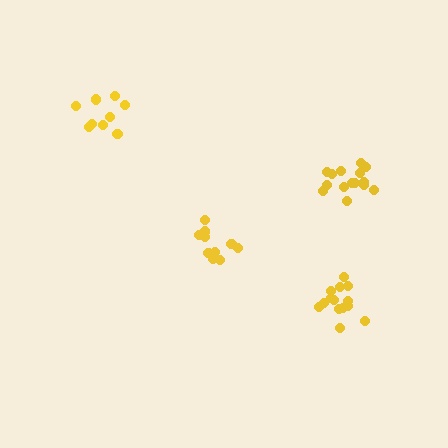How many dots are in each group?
Group 1: 10 dots, Group 2: 14 dots, Group 3: 15 dots, Group 4: 9 dots (48 total).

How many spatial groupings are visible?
There are 4 spatial groupings.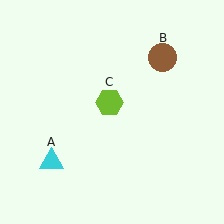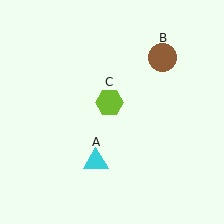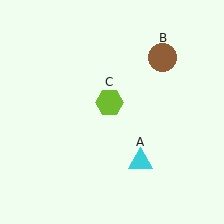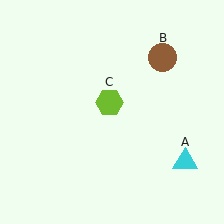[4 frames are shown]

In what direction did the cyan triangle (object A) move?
The cyan triangle (object A) moved right.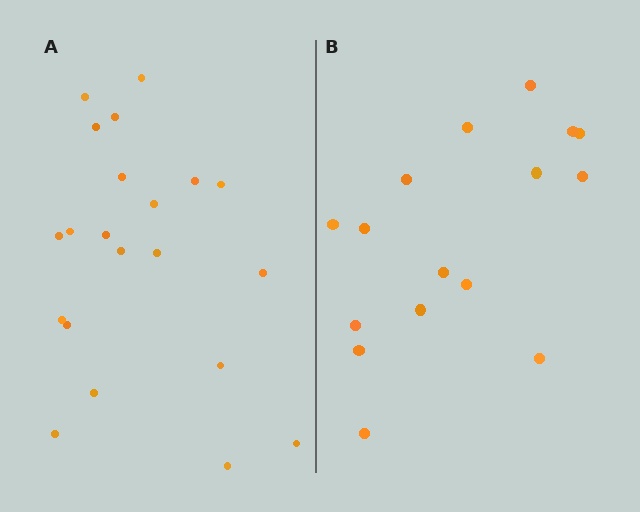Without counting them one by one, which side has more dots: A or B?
Region A (the left region) has more dots.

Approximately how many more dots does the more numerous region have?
Region A has about 5 more dots than region B.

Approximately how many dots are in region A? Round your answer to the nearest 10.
About 20 dots. (The exact count is 21, which rounds to 20.)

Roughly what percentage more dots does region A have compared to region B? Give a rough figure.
About 30% more.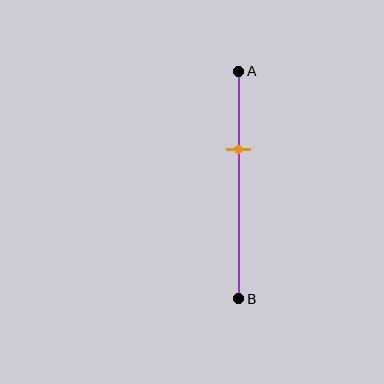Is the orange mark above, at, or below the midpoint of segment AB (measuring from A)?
The orange mark is above the midpoint of segment AB.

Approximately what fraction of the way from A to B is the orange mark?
The orange mark is approximately 35% of the way from A to B.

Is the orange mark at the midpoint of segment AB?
No, the mark is at about 35% from A, not at the 50% midpoint.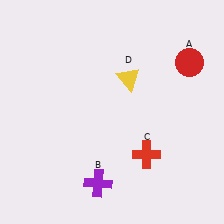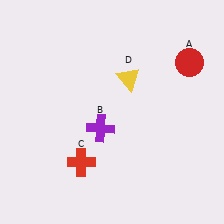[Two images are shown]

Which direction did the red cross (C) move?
The red cross (C) moved left.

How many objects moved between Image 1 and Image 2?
2 objects moved between the two images.